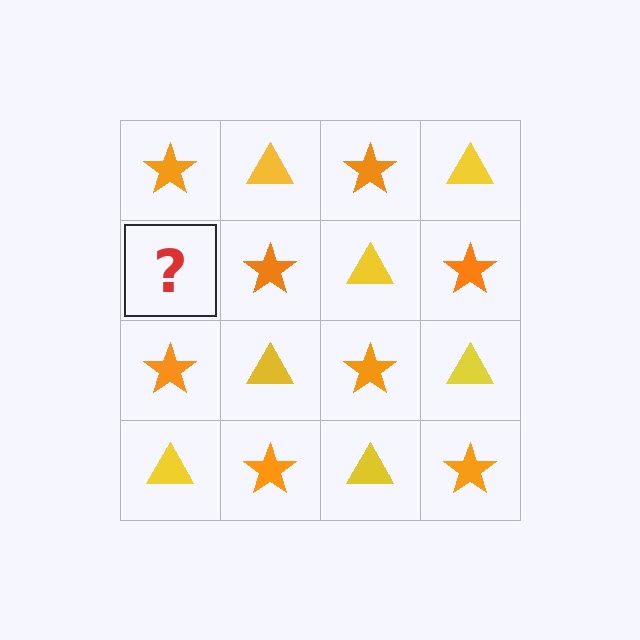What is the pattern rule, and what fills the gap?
The rule is that it alternates orange star and yellow triangle in a checkerboard pattern. The gap should be filled with a yellow triangle.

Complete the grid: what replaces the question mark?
The question mark should be replaced with a yellow triangle.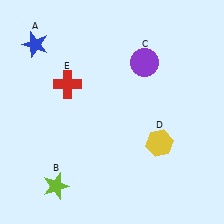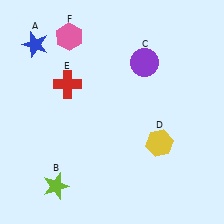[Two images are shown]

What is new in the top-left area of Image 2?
A pink hexagon (F) was added in the top-left area of Image 2.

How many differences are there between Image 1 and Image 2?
There is 1 difference between the two images.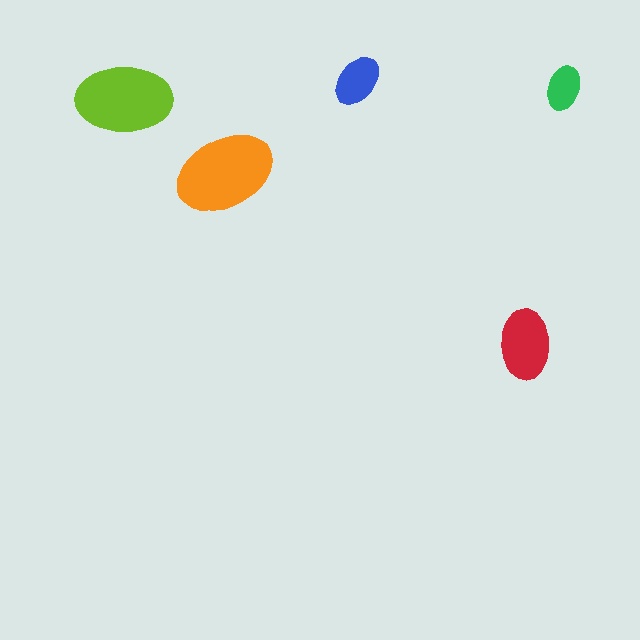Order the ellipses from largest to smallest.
the orange one, the lime one, the red one, the blue one, the green one.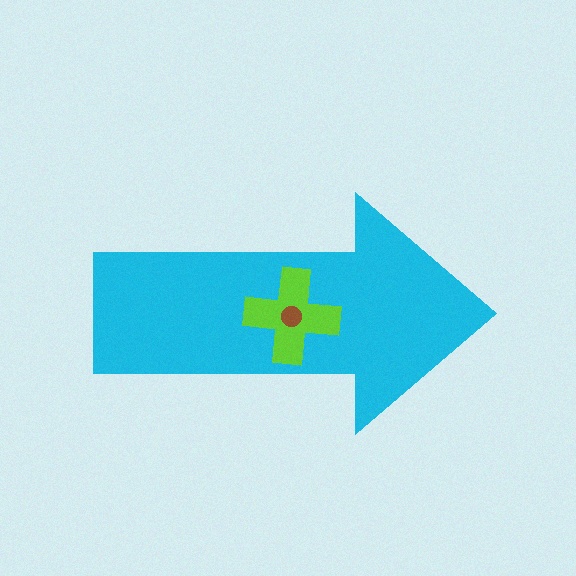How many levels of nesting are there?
3.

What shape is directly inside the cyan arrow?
The lime cross.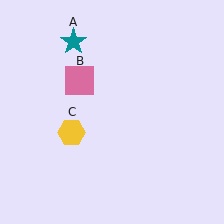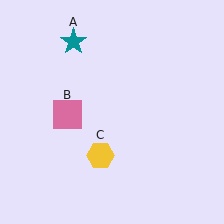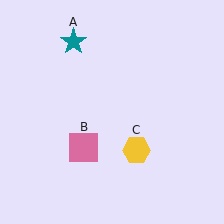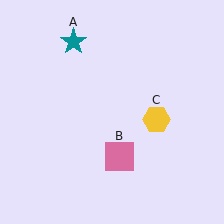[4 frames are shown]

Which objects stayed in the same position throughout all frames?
Teal star (object A) remained stationary.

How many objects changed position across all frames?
2 objects changed position: pink square (object B), yellow hexagon (object C).